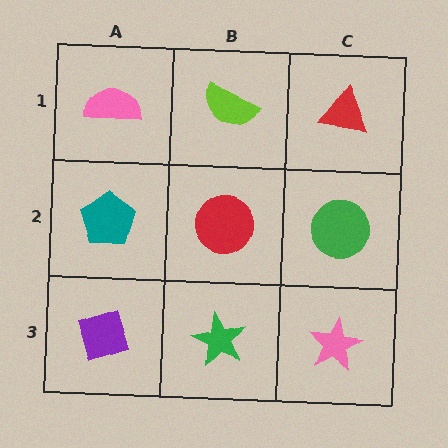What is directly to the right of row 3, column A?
A green star.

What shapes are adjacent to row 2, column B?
A lime semicircle (row 1, column B), a green star (row 3, column B), a teal pentagon (row 2, column A), a green circle (row 2, column C).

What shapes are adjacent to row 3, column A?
A teal pentagon (row 2, column A), a green star (row 3, column B).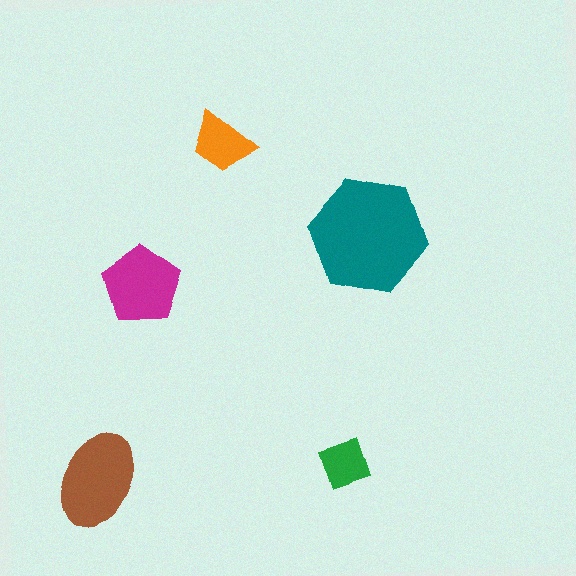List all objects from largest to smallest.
The teal hexagon, the brown ellipse, the magenta pentagon, the orange trapezoid, the green diamond.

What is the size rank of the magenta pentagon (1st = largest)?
3rd.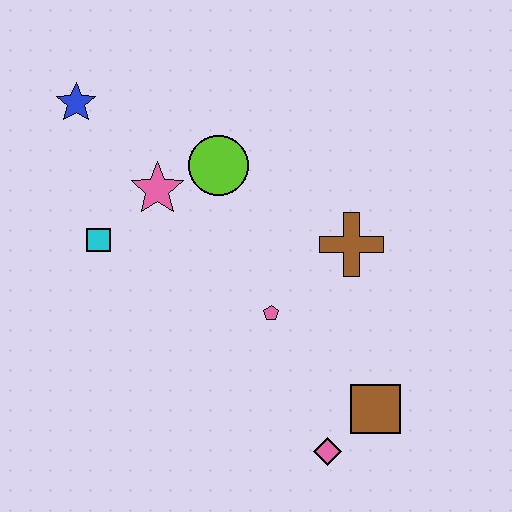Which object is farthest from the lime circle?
The pink diamond is farthest from the lime circle.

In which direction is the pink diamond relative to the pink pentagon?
The pink diamond is below the pink pentagon.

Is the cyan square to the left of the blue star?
No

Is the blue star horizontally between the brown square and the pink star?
No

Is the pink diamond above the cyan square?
No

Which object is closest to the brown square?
The pink diamond is closest to the brown square.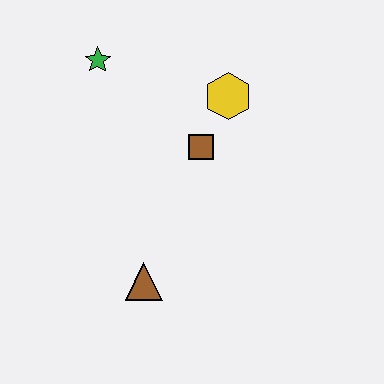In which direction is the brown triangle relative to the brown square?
The brown triangle is below the brown square.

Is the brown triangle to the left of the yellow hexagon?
Yes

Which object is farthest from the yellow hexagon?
The brown triangle is farthest from the yellow hexagon.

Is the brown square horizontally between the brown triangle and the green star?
No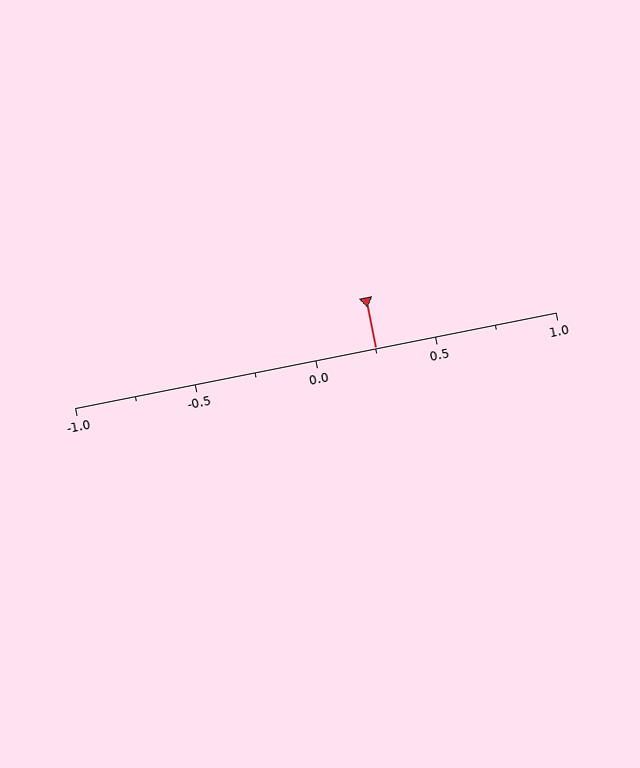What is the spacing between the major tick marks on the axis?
The major ticks are spaced 0.5 apart.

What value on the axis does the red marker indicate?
The marker indicates approximately 0.25.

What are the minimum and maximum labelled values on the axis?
The axis runs from -1.0 to 1.0.